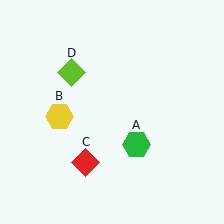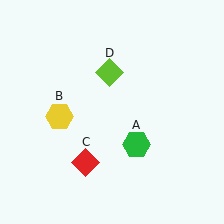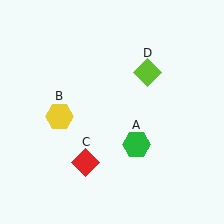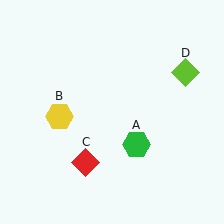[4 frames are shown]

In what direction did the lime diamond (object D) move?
The lime diamond (object D) moved right.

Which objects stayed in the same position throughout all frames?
Green hexagon (object A) and yellow hexagon (object B) and red diamond (object C) remained stationary.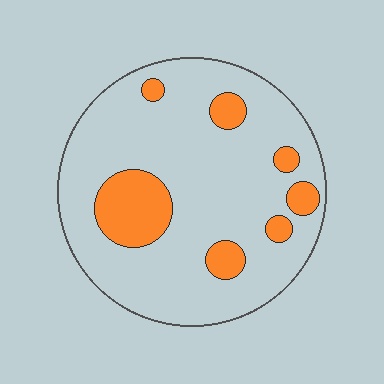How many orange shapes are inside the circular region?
7.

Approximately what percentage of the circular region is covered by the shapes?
Approximately 15%.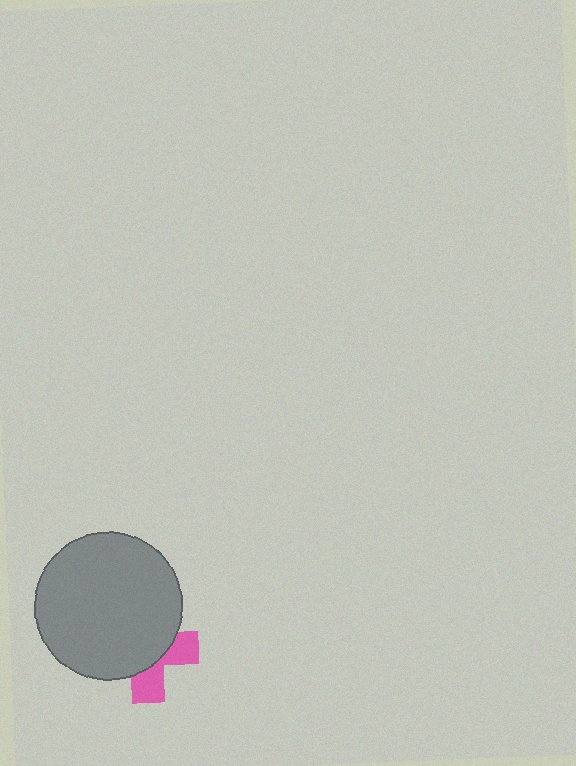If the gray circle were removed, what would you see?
You would see the complete pink cross.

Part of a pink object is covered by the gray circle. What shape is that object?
It is a cross.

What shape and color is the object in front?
The object in front is a gray circle.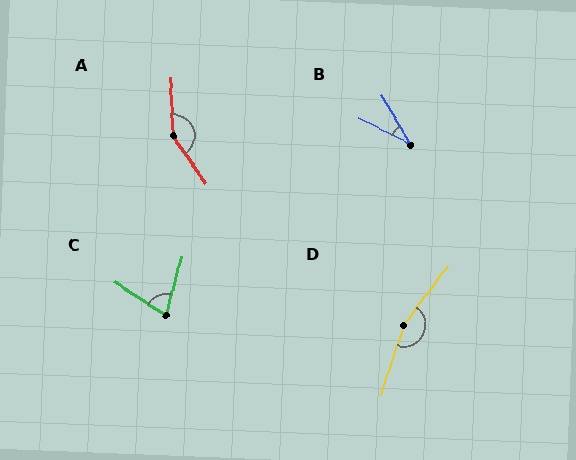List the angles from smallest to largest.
B (33°), C (72°), A (148°), D (161°).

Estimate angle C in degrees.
Approximately 72 degrees.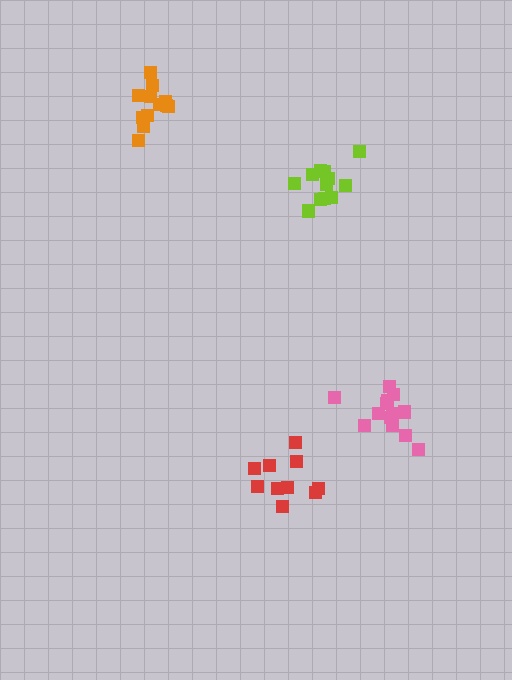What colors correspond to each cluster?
The clusters are colored: lime, orange, red, pink.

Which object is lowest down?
The red cluster is bottommost.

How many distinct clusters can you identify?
There are 4 distinct clusters.